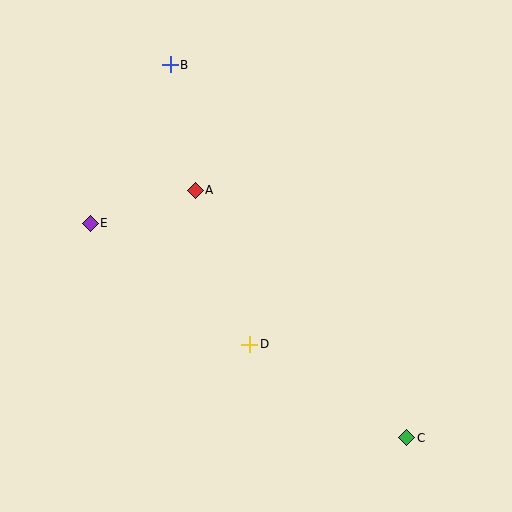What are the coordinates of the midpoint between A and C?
The midpoint between A and C is at (301, 314).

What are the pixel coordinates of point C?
Point C is at (407, 438).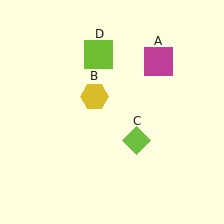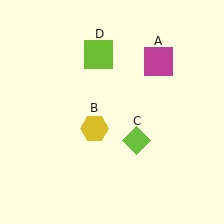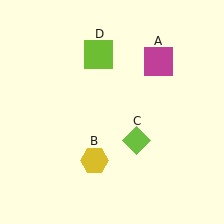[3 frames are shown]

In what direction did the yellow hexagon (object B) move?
The yellow hexagon (object B) moved down.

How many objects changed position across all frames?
1 object changed position: yellow hexagon (object B).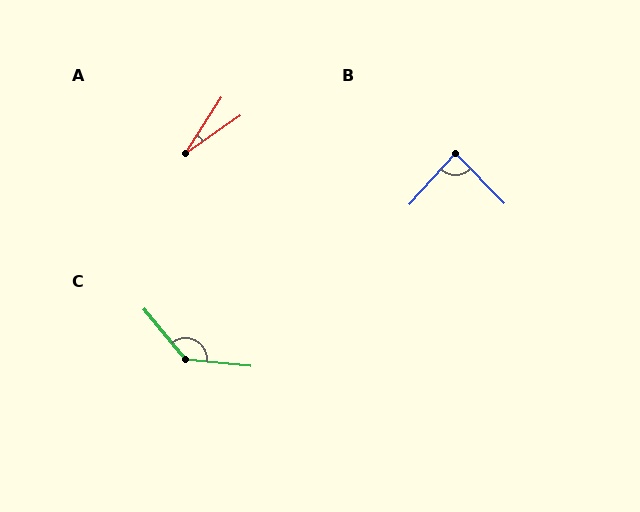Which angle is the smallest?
A, at approximately 22 degrees.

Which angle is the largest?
C, at approximately 135 degrees.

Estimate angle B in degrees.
Approximately 87 degrees.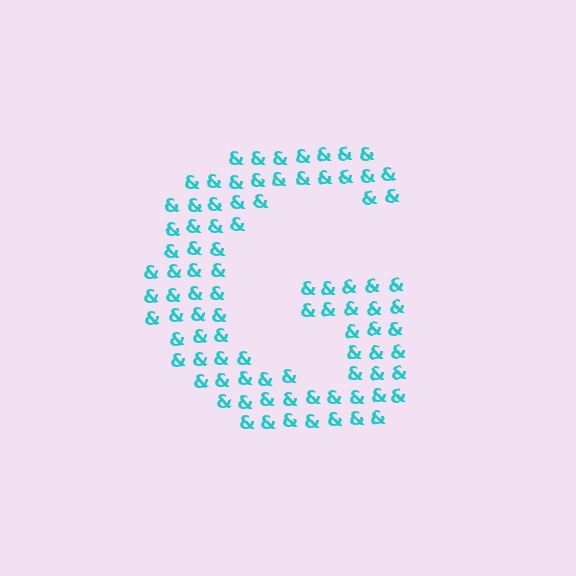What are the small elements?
The small elements are ampersands.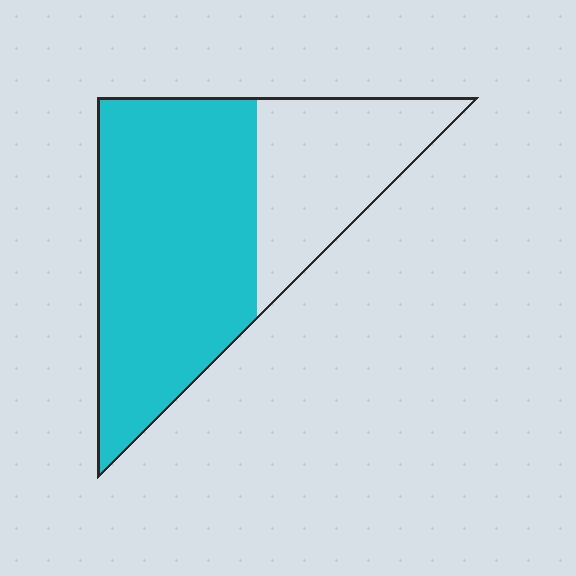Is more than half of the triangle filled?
Yes.